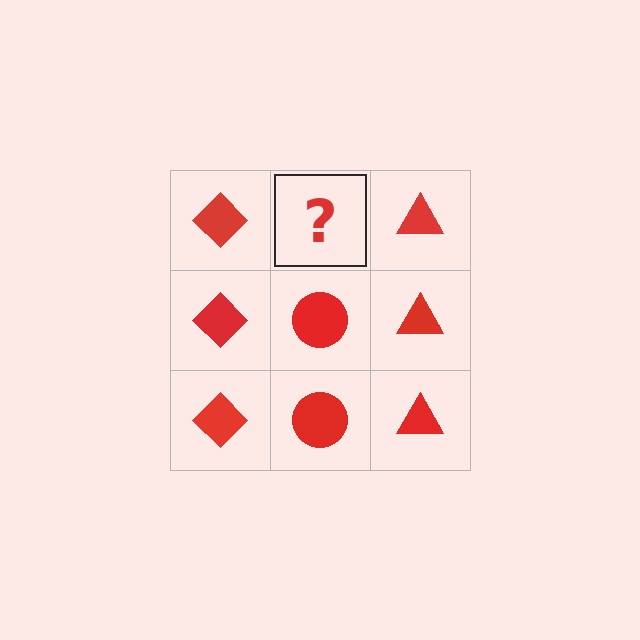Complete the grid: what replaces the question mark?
The question mark should be replaced with a red circle.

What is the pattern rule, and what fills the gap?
The rule is that each column has a consistent shape. The gap should be filled with a red circle.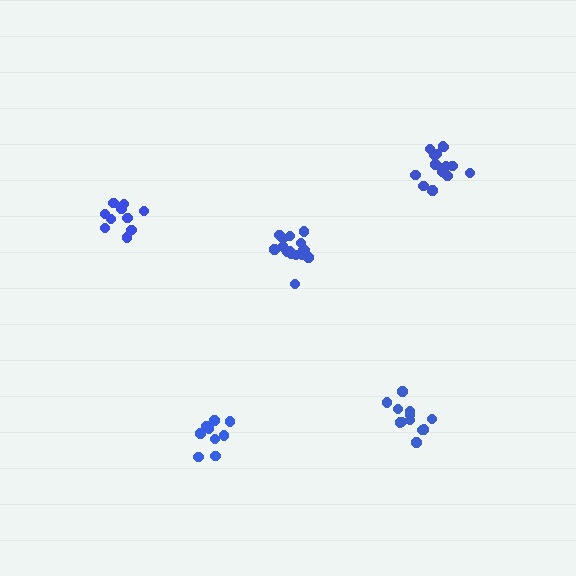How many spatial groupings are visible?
There are 5 spatial groupings.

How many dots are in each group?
Group 1: 10 dots, Group 2: 12 dots, Group 3: 16 dots, Group 4: 10 dots, Group 5: 15 dots (63 total).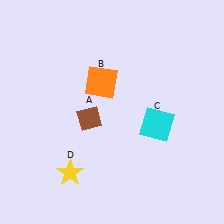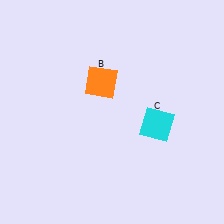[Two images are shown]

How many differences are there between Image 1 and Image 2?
There are 2 differences between the two images.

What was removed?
The yellow star (D), the brown diamond (A) were removed in Image 2.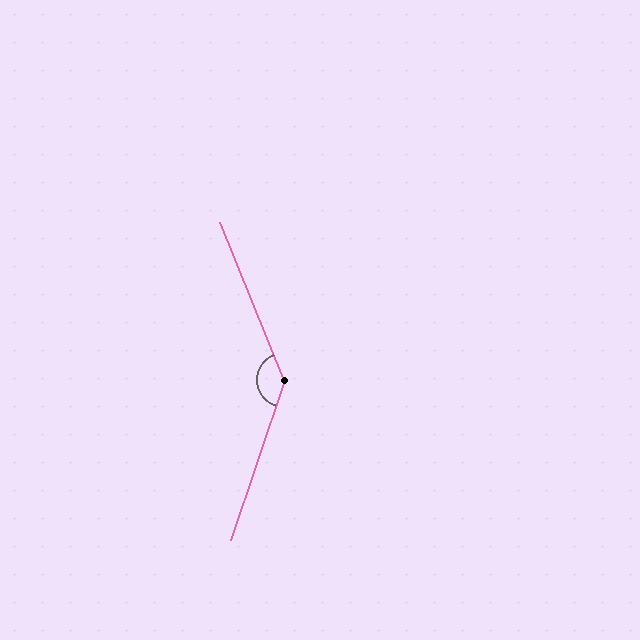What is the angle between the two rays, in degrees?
Approximately 139 degrees.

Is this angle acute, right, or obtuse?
It is obtuse.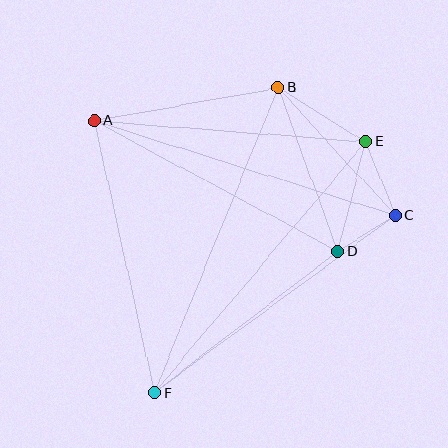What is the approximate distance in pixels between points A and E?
The distance between A and E is approximately 272 pixels.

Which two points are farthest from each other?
Points B and F are farthest from each other.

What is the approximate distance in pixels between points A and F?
The distance between A and F is approximately 279 pixels.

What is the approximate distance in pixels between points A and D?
The distance between A and D is approximately 277 pixels.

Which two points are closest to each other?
Points C and D are closest to each other.